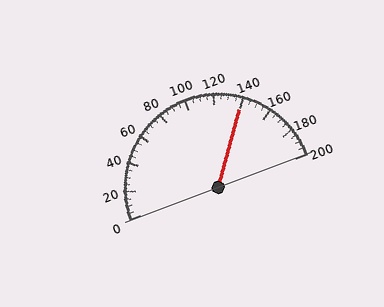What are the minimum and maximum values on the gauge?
The gauge ranges from 0 to 200.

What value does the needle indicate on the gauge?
The needle indicates approximately 140.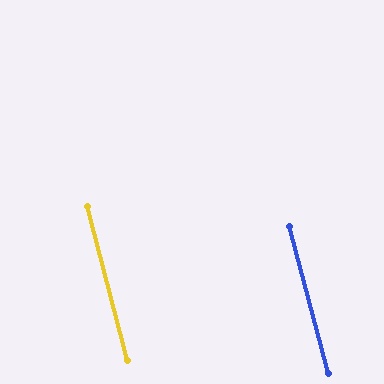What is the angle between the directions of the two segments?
Approximately 0 degrees.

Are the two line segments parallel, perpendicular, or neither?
Parallel — their directions differ by only 0.1°.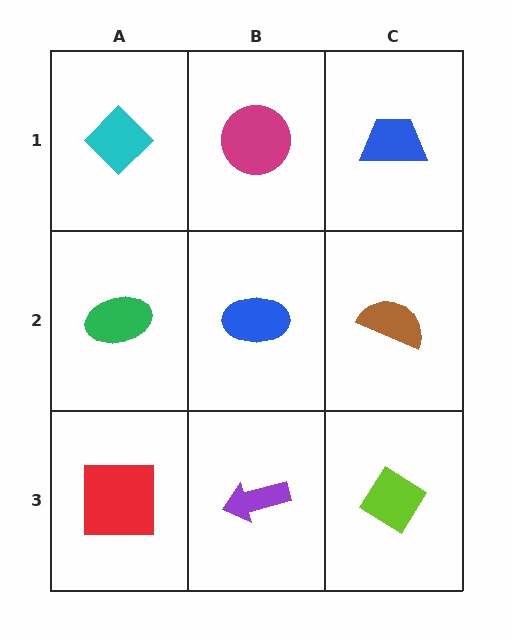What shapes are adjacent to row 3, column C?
A brown semicircle (row 2, column C), a purple arrow (row 3, column B).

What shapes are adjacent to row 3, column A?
A green ellipse (row 2, column A), a purple arrow (row 3, column B).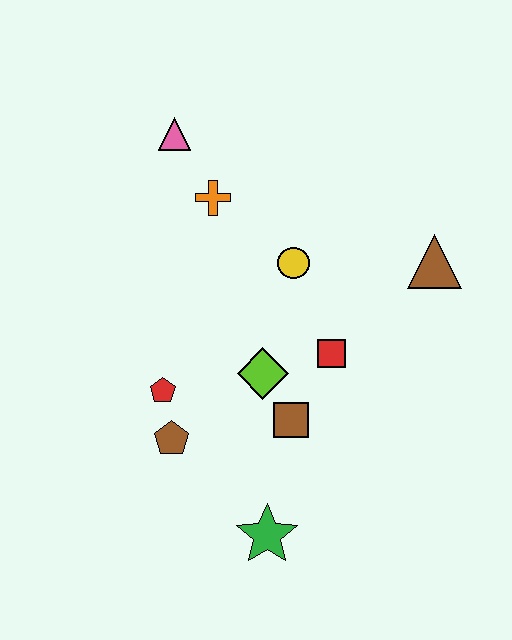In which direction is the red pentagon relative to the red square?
The red pentagon is to the left of the red square.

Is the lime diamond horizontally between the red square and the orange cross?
Yes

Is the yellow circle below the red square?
No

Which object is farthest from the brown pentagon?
The brown triangle is farthest from the brown pentagon.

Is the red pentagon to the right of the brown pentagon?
No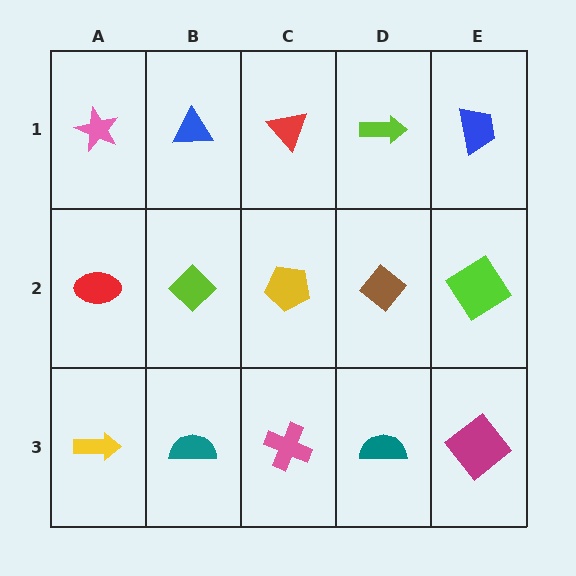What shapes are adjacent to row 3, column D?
A brown diamond (row 2, column D), a pink cross (row 3, column C), a magenta diamond (row 3, column E).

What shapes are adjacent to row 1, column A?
A red ellipse (row 2, column A), a blue triangle (row 1, column B).